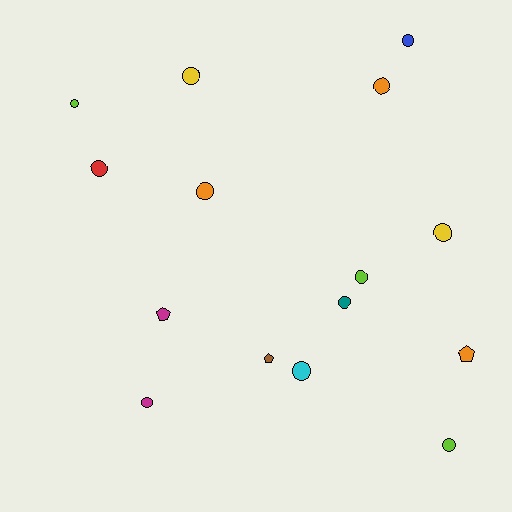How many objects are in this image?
There are 15 objects.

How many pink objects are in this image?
There are no pink objects.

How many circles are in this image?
There are 12 circles.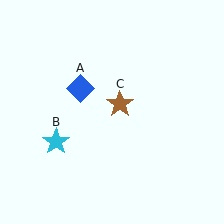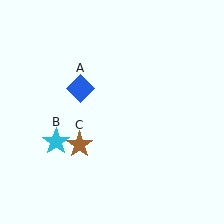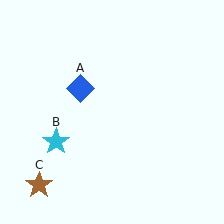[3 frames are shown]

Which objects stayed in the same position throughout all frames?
Blue diamond (object A) and cyan star (object B) remained stationary.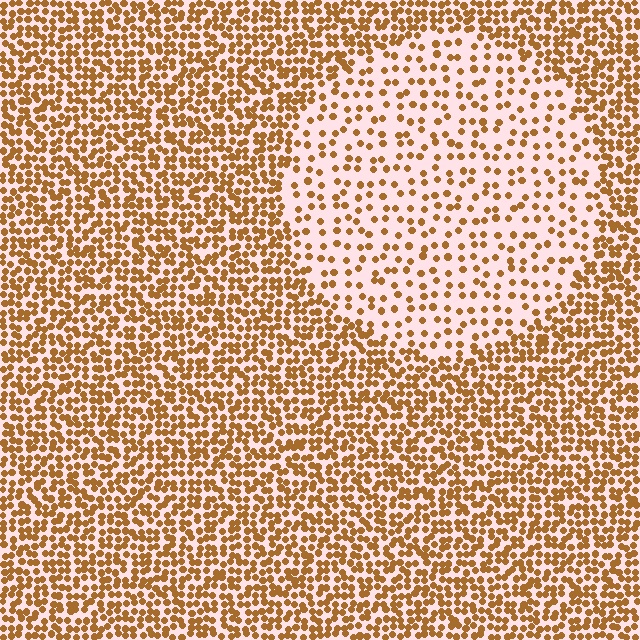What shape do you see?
I see a circle.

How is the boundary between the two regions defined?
The boundary is defined by a change in element density (approximately 2.4x ratio). All elements are the same color, size, and shape.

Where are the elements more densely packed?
The elements are more densely packed outside the circle boundary.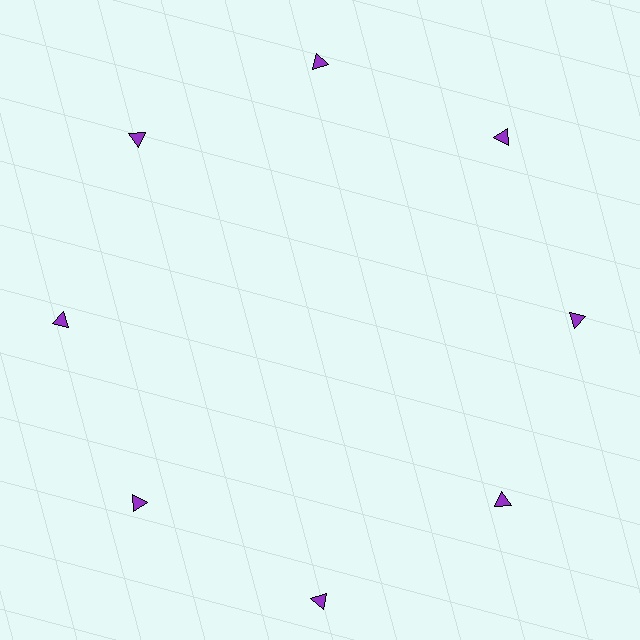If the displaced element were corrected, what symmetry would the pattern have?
It would have 8-fold rotational symmetry — the pattern would map onto itself every 45 degrees.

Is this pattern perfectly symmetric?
No. The 8 purple triangles are arranged in a ring, but one element near the 6 o'clock position is pushed outward from the center, breaking the 8-fold rotational symmetry.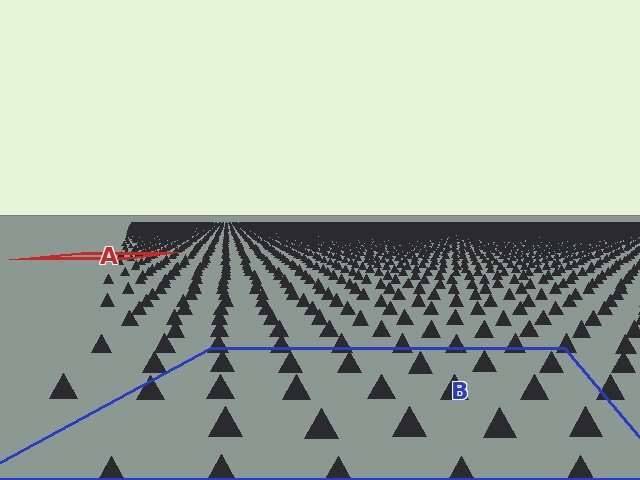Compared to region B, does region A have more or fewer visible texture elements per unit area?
Region A has more texture elements per unit area — they are packed more densely because it is farther away.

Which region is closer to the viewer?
Region B is closer. The texture elements there are larger and more spread out.